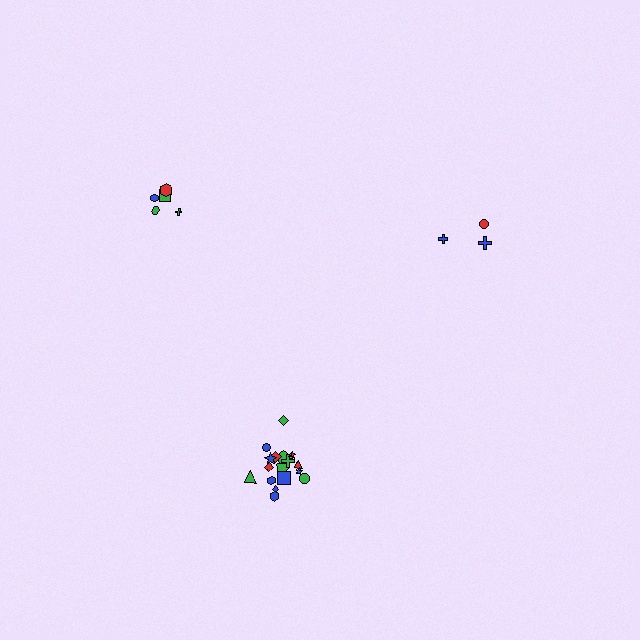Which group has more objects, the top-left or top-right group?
The top-left group.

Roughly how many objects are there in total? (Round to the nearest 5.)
Roughly 25 objects in total.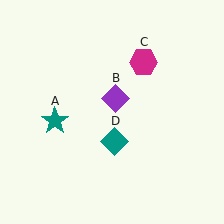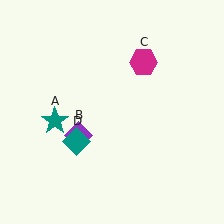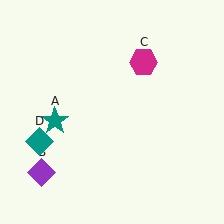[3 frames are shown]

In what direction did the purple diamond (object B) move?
The purple diamond (object B) moved down and to the left.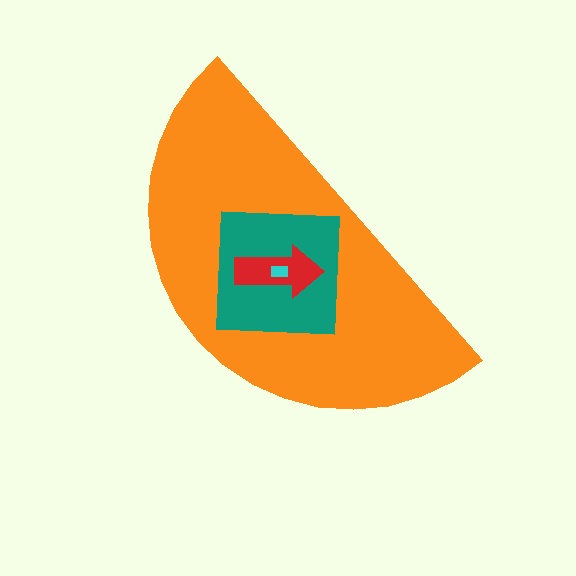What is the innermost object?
The cyan rectangle.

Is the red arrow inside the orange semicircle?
Yes.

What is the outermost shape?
The orange semicircle.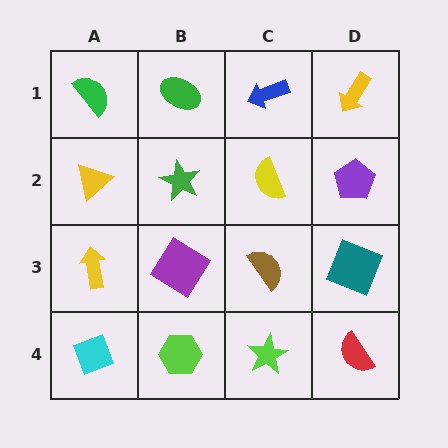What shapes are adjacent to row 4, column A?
A yellow arrow (row 3, column A), a lime hexagon (row 4, column B).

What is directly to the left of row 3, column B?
A yellow arrow.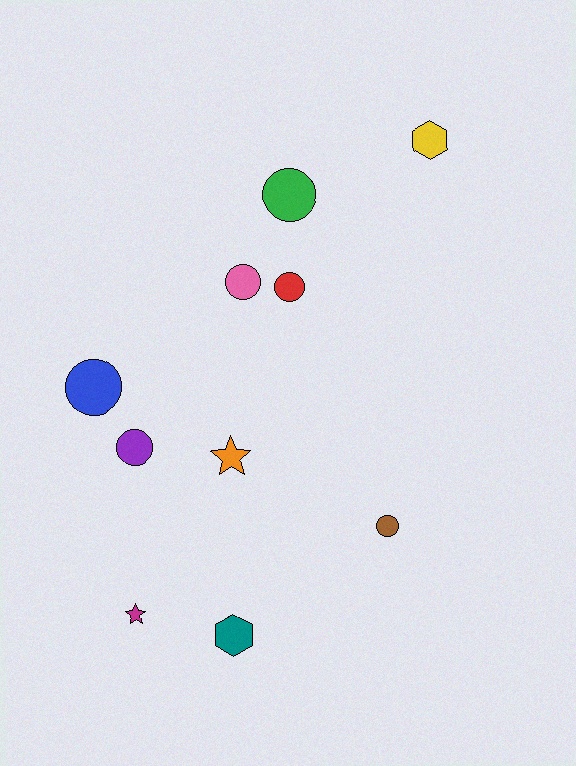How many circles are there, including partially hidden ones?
There are 6 circles.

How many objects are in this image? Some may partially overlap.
There are 10 objects.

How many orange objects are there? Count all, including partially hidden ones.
There is 1 orange object.